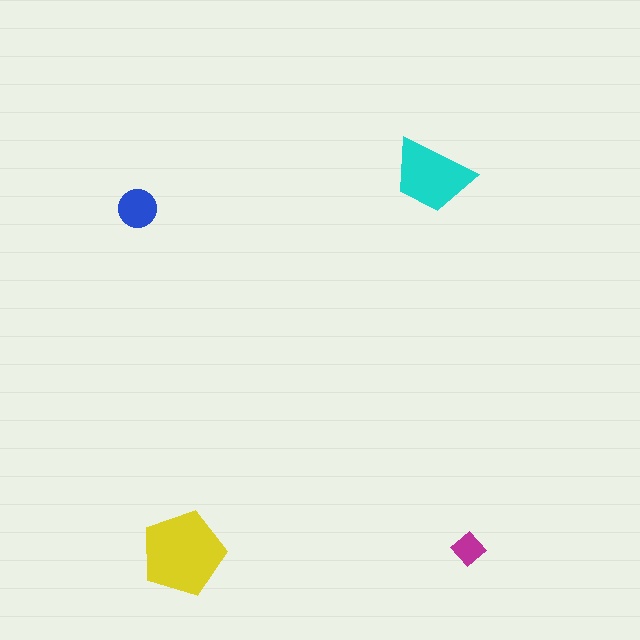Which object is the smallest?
The magenta diamond.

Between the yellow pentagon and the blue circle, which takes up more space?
The yellow pentagon.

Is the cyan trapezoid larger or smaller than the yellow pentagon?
Smaller.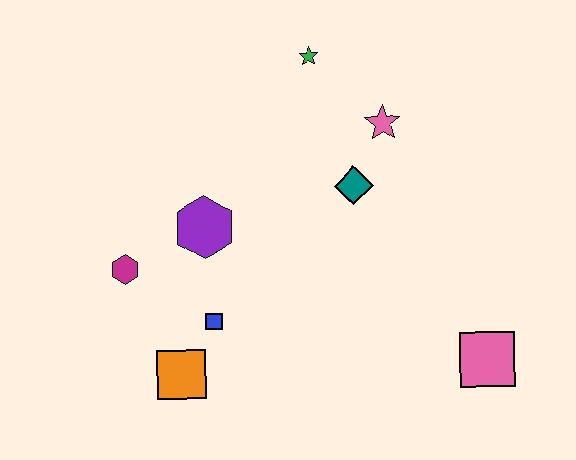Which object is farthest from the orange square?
The green star is farthest from the orange square.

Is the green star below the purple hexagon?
No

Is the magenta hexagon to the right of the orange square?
No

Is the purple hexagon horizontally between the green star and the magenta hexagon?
Yes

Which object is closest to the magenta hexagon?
The purple hexagon is closest to the magenta hexagon.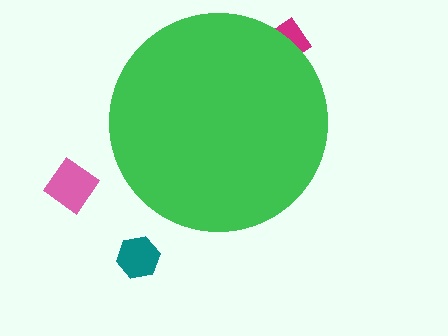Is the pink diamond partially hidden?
No, the pink diamond is fully visible.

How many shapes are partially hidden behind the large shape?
1 shape is partially hidden.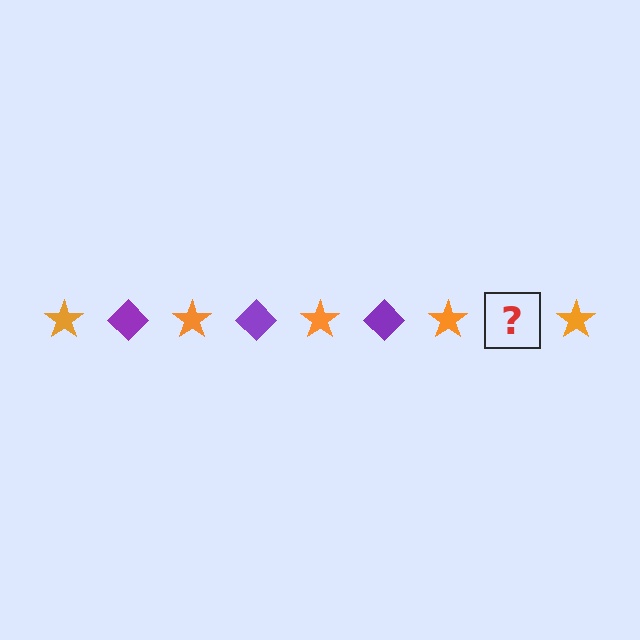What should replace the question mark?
The question mark should be replaced with a purple diamond.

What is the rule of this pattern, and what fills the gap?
The rule is that the pattern alternates between orange star and purple diamond. The gap should be filled with a purple diamond.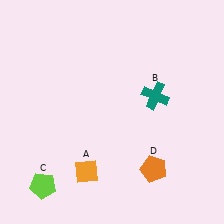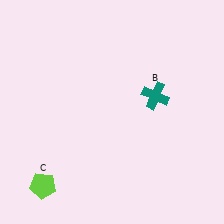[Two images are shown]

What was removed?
The orange pentagon (D), the orange diamond (A) were removed in Image 2.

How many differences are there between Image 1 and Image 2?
There are 2 differences between the two images.